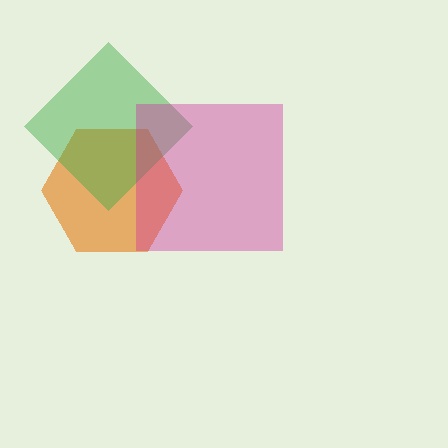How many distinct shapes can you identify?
There are 3 distinct shapes: an orange hexagon, a green diamond, a magenta square.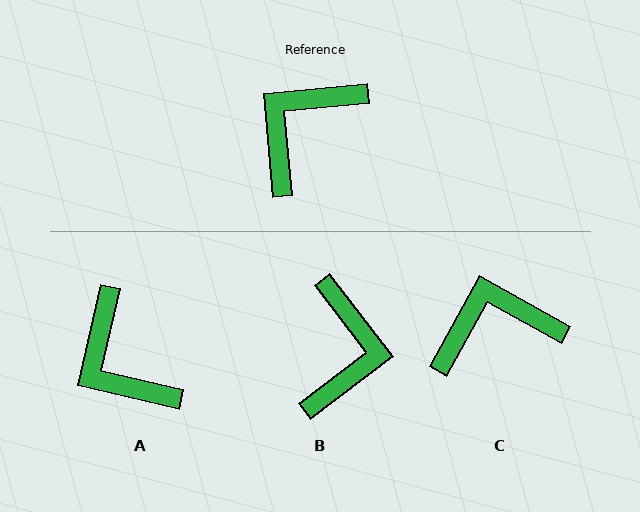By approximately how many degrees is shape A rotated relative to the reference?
Approximately 72 degrees counter-clockwise.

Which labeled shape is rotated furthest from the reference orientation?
B, about 148 degrees away.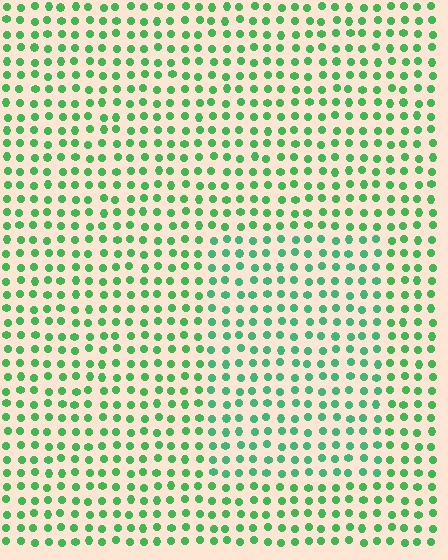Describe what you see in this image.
The image is filled with small green elements in a uniform arrangement. A rectangle-shaped region is visible where the elements are tinted to a slightly different hue, forming a subtle color boundary.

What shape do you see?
I see a rectangle.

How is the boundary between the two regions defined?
The boundary is defined purely by a slight shift in hue (about 19 degrees). Spacing, size, and orientation are identical on both sides.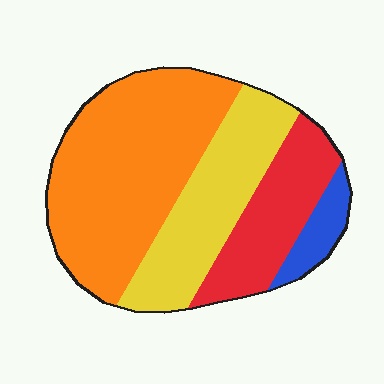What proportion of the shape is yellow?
Yellow covers 27% of the shape.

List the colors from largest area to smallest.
From largest to smallest: orange, yellow, red, blue.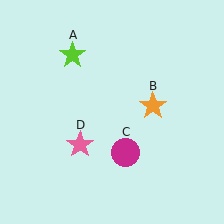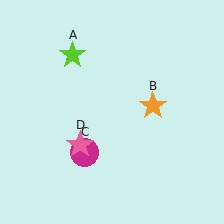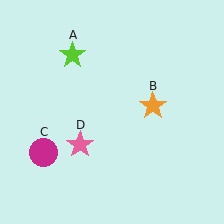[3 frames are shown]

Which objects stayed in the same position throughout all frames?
Lime star (object A) and orange star (object B) and pink star (object D) remained stationary.